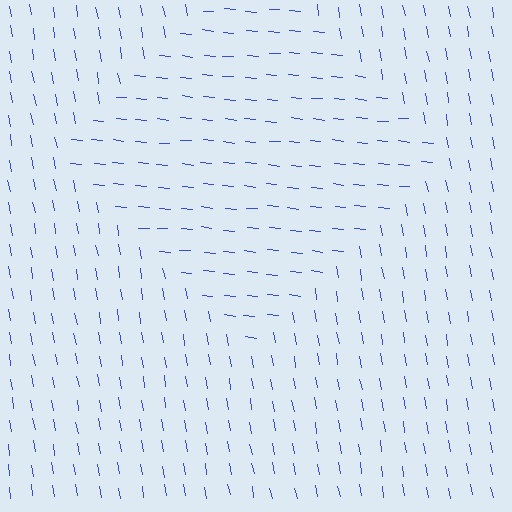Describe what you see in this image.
The image is filled with small blue line segments. A diamond region in the image has lines oriented differently from the surrounding lines, creating a visible texture boundary.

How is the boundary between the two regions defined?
The boundary is defined purely by a change in line orientation (approximately 74 degrees difference). All lines are the same color and thickness.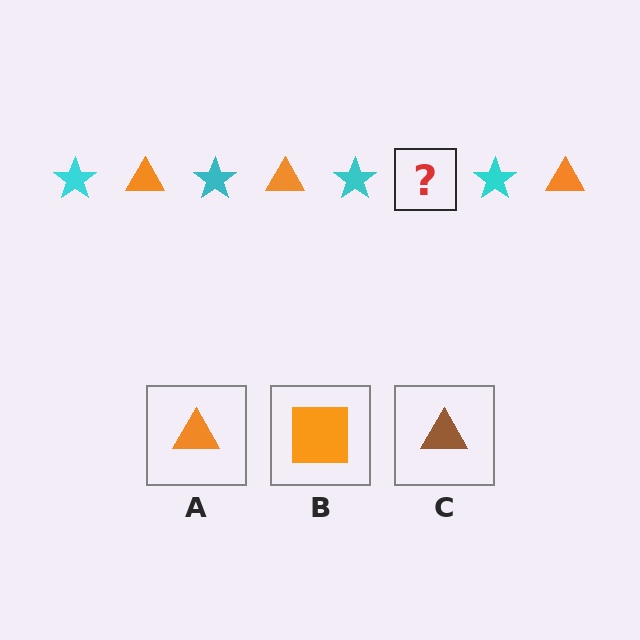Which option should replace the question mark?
Option A.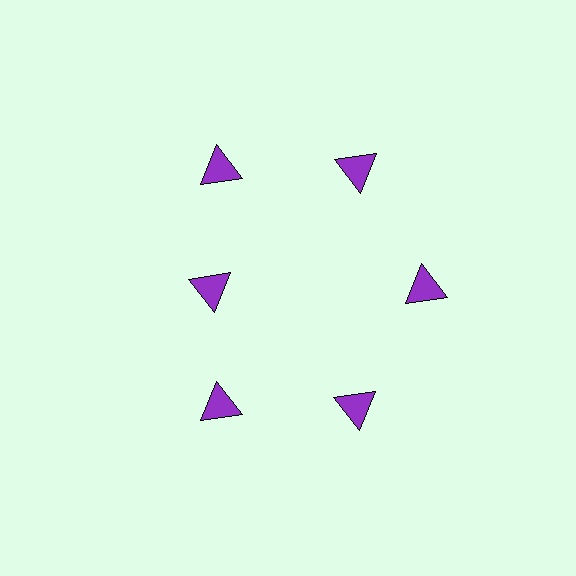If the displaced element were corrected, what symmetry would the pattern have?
It would have 6-fold rotational symmetry — the pattern would map onto itself every 60 degrees.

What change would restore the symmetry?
The symmetry would be restored by moving it outward, back onto the ring so that all 6 triangles sit at equal angles and equal distance from the center.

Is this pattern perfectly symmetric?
No. The 6 purple triangles are arranged in a ring, but one element near the 9 o'clock position is pulled inward toward the center, breaking the 6-fold rotational symmetry.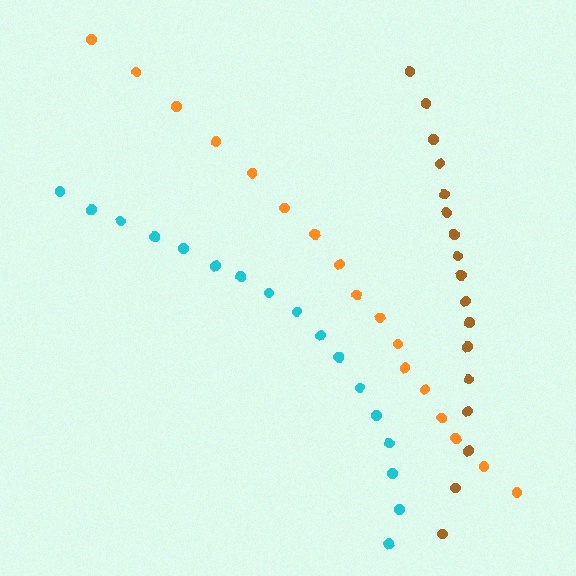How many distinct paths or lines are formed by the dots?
There are 3 distinct paths.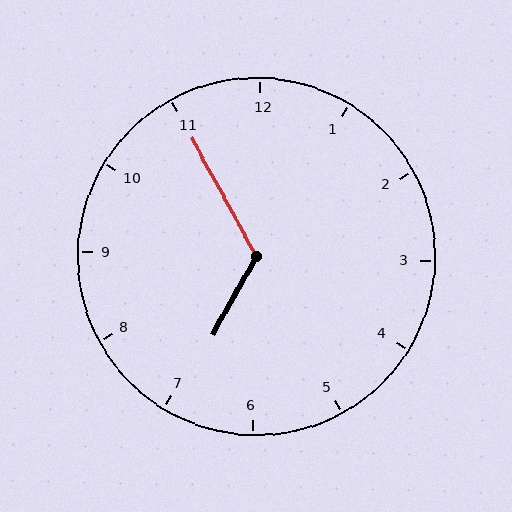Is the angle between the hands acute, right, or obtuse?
It is obtuse.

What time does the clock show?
6:55.